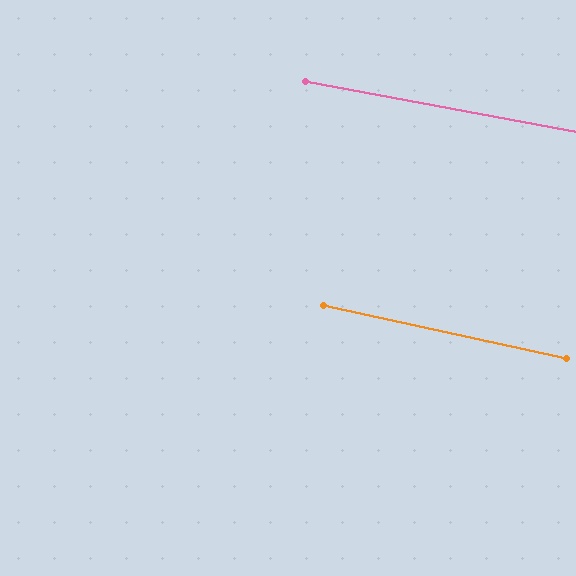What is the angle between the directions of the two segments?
Approximately 2 degrees.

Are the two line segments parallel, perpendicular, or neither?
Parallel — their directions differ by only 1.8°.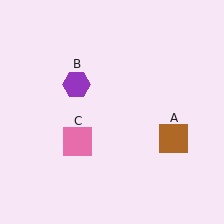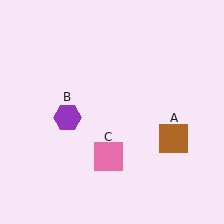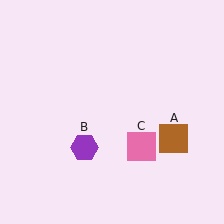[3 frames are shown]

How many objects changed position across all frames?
2 objects changed position: purple hexagon (object B), pink square (object C).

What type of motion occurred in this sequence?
The purple hexagon (object B), pink square (object C) rotated counterclockwise around the center of the scene.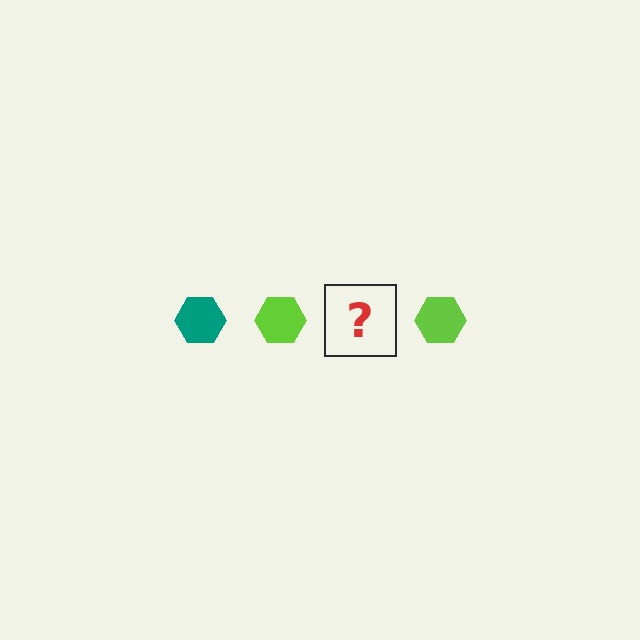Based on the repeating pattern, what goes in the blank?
The blank should be a teal hexagon.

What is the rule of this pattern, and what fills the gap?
The rule is that the pattern cycles through teal, lime hexagons. The gap should be filled with a teal hexagon.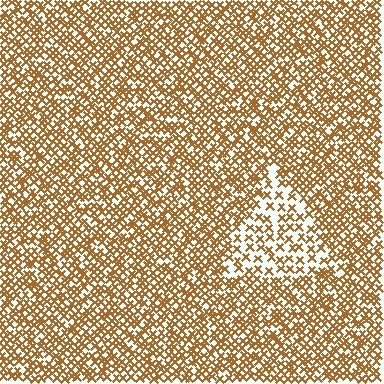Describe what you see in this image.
The image contains small brown elements arranged at two different densities. A triangle-shaped region is visible where the elements are less densely packed than the surrounding area.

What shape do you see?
I see a triangle.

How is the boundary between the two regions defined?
The boundary is defined by a change in element density (approximately 2.0x ratio). All elements are the same color, size, and shape.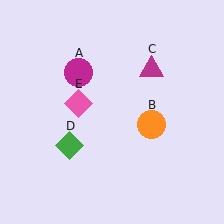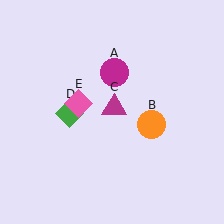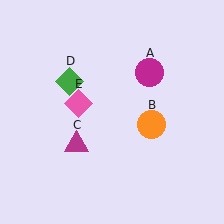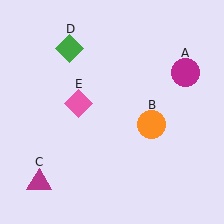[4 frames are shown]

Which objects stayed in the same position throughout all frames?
Orange circle (object B) and pink diamond (object E) remained stationary.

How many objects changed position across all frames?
3 objects changed position: magenta circle (object A), magenta triangle (object C), green diamond (object D).